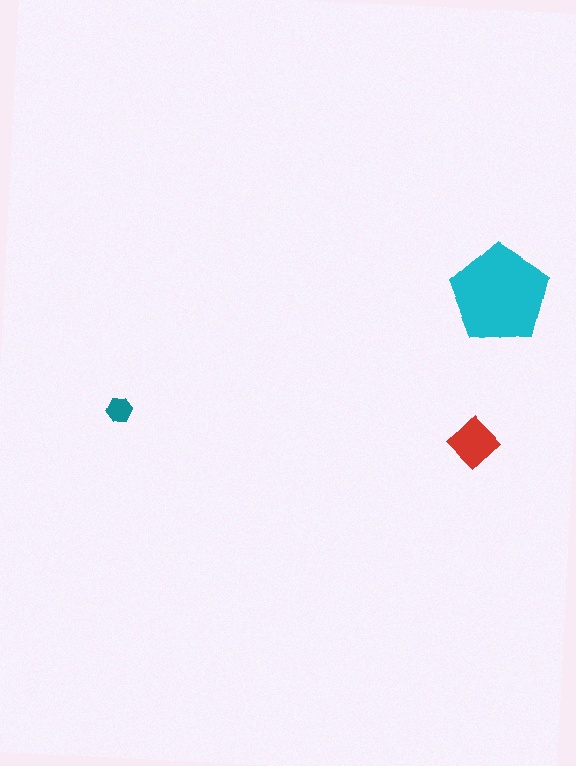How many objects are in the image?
There are 3 objects in the image.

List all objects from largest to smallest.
The cyan pentagon, the red diamond, the teal hexagon.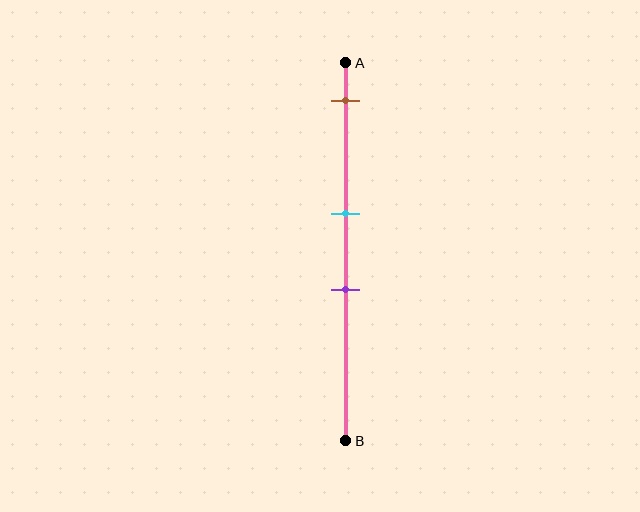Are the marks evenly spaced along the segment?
No, the marks are not evenly spaced.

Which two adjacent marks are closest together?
The cyan and purple marks are the closest adjacent pair.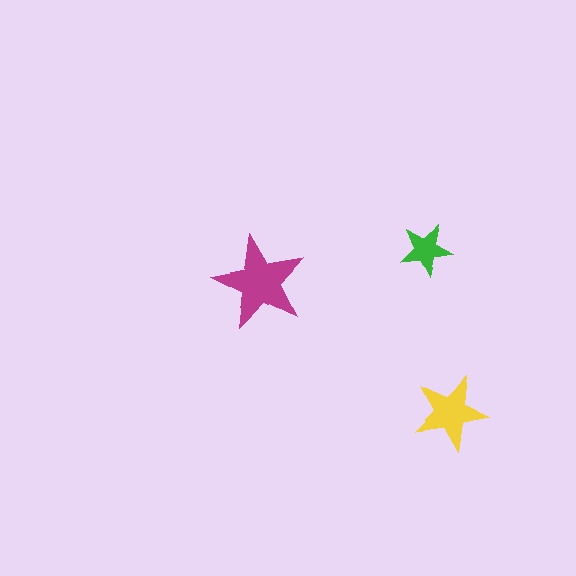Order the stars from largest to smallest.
the magenta one, the yellow one, the green one.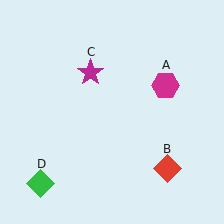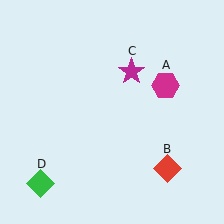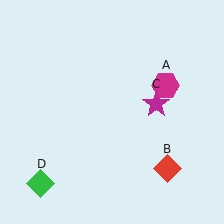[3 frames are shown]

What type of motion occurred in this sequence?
The magenta star (object C) rotated clockwise around the center of the scene.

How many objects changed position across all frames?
1 object changed position: magenta star (object C).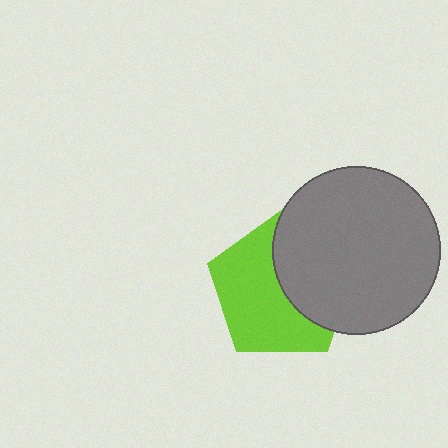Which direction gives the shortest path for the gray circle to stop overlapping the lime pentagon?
Moving right gives the shortest separation.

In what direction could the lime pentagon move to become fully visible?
The lime pentagon could move left. That would shift it out from behind the gray circle entirely.